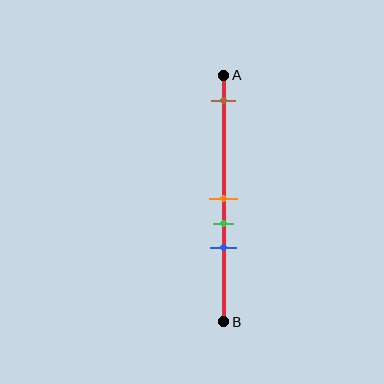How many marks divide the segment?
There are 4 marks dividing the segment.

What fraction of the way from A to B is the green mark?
The green mark is approximately 60% (0.6) of the way from A to B.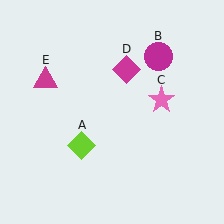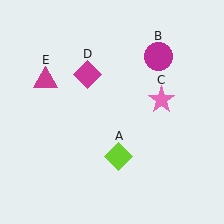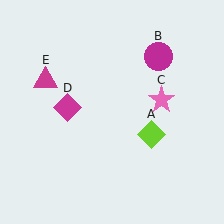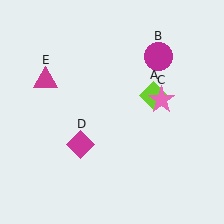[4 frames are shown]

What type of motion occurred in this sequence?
The lime diamond (object A), magenta diamond (object D) rotated counterclockwise around the center of the scene.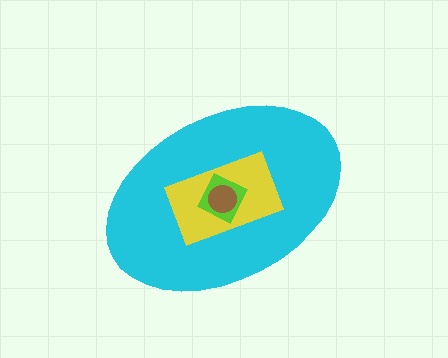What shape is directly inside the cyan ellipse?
The yellow rectangle.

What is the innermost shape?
The brown circle.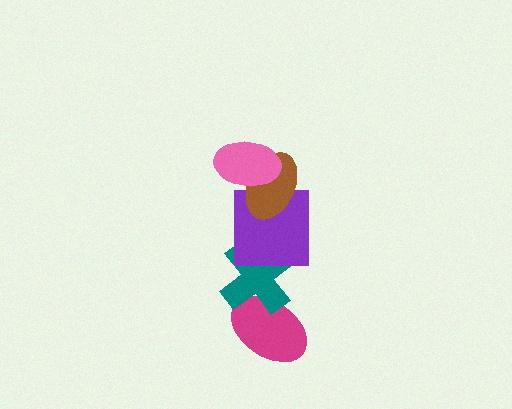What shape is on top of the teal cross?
The purple square is on top of the teal cross.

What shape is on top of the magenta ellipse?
The teal cross is on top of the magenta ellipse.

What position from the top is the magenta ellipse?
The magenta ellipse is 5th from the top.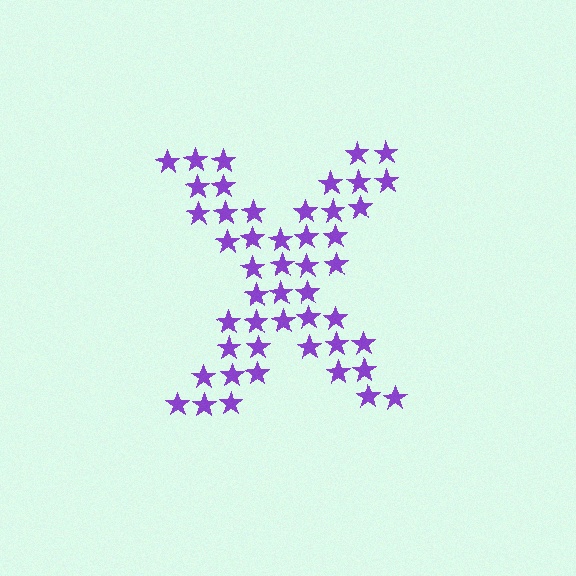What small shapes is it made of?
It is made of small stars.